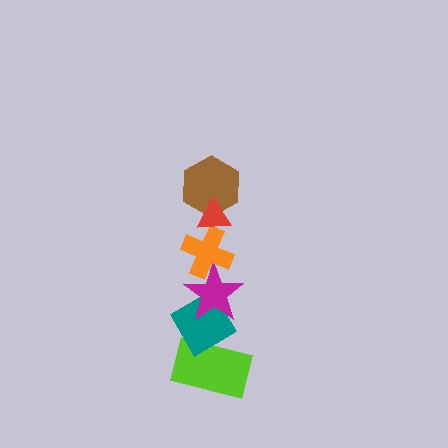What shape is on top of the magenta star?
The orange cross is on top of the magenta star.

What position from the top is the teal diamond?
The teal diamond is 5th from the top.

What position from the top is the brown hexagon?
The brown hexagon is 2nd from the top.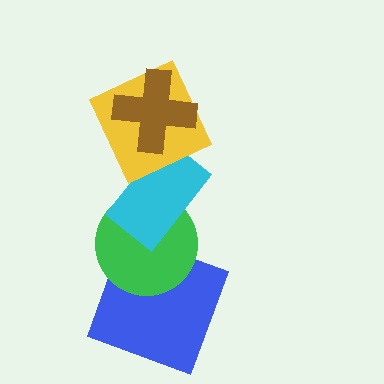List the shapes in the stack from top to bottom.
From top to bottom: the brown cross, the yellow square, the cyan rectangle, the green circle, the blue square.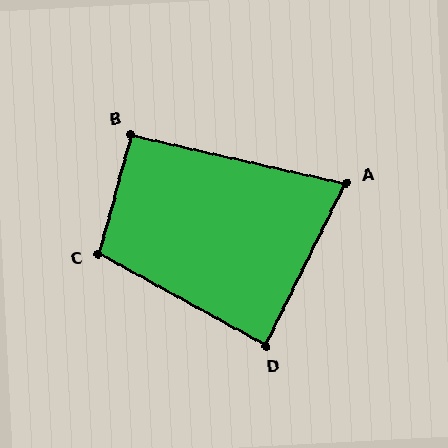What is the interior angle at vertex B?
Approximately 93 degrees (approximately right).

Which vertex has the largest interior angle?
C, at approximately 104 degrees.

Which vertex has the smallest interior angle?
A, at approximately 76 degrees.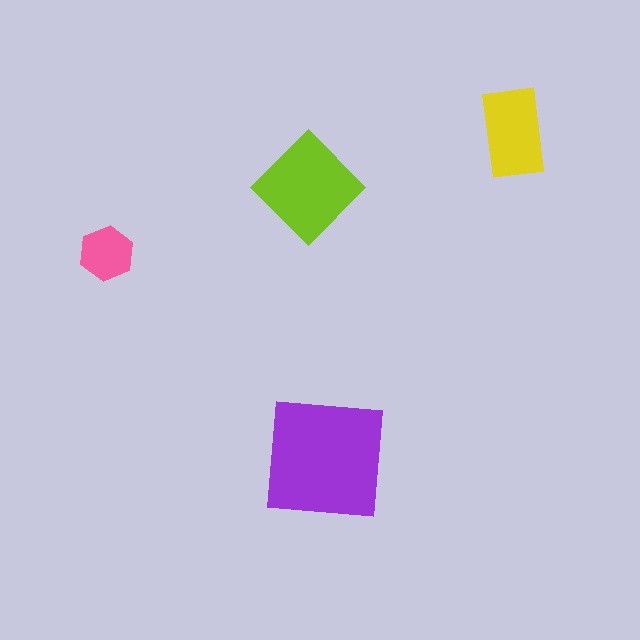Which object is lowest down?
The purple square is bottommost.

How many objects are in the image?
There are 4 objects in the image.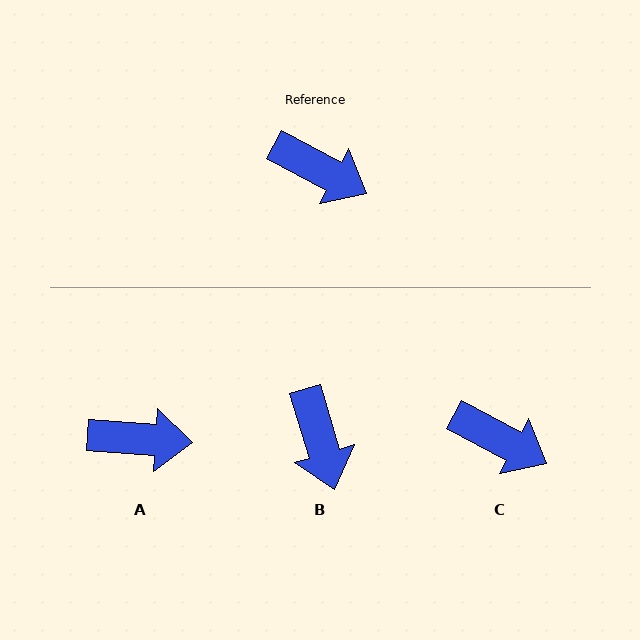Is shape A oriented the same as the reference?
No, it is off by about 24 degrees.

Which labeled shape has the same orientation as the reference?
C.